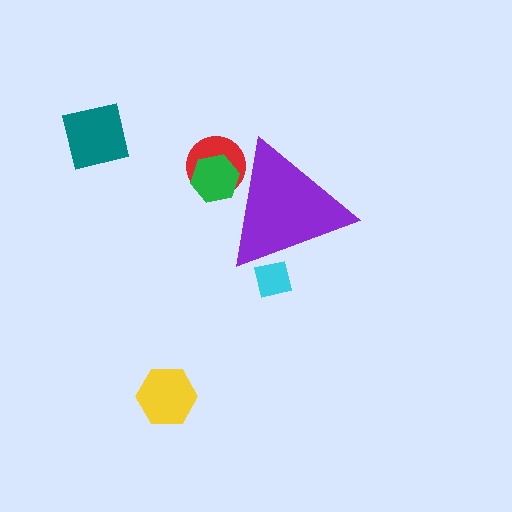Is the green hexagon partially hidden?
Yes, the green hexagon is partially hidden behind the purple triangle.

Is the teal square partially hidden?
No, the teal square is fully visible.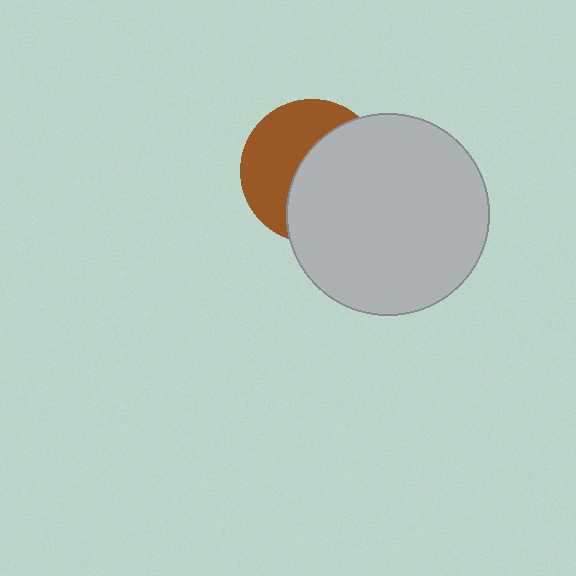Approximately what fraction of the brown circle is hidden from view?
Roughly 55% of the brown circle is hidden behind the light gray circle.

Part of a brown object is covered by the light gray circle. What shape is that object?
It is a circle.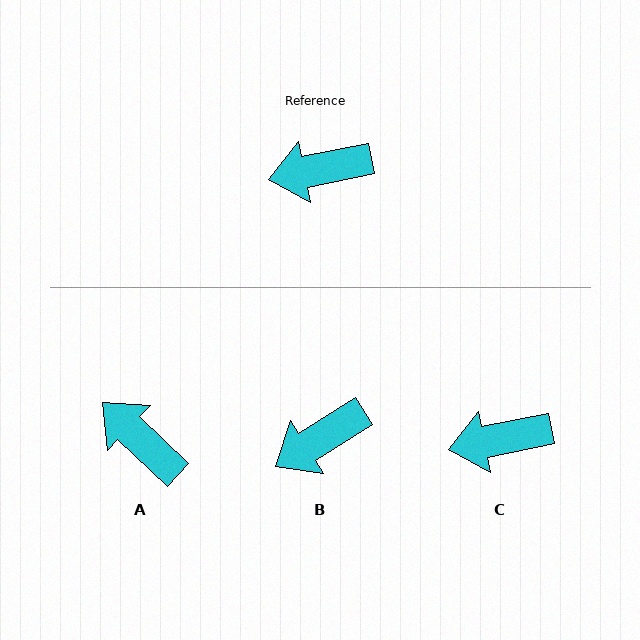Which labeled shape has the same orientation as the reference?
C.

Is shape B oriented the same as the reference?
No, it is off by about 21 degrees.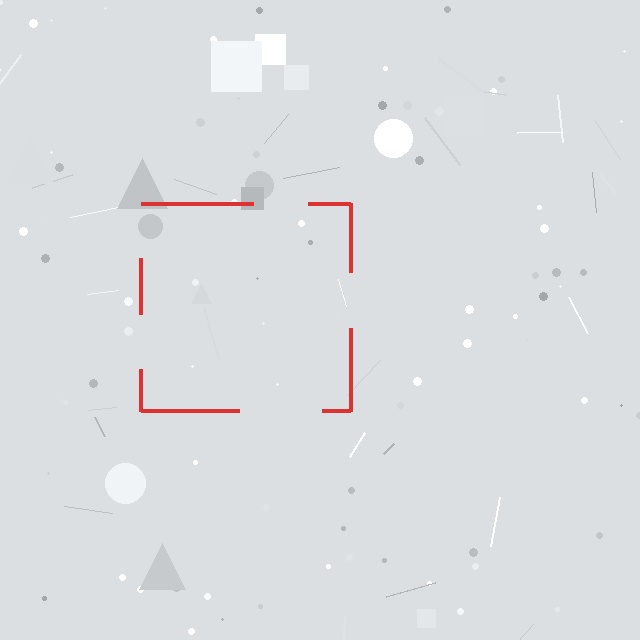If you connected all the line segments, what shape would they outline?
They would outline a square.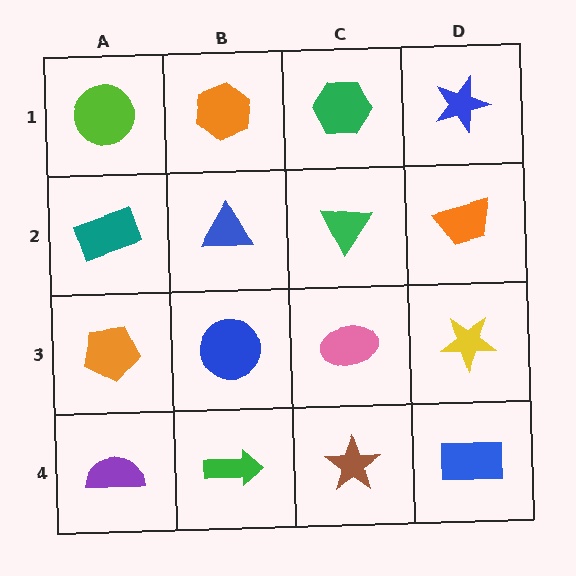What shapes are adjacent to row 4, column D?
A yellow star (row 3, column D), a brown star (row 4, column C).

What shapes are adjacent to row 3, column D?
An orange trapezoid (row 2, column D), a blue rectangle (row 4, column D), a pink ellipse (row 3, column C).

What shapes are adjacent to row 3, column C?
A green triangle (row 2, column C), a brown star (row 4, column C), a blue circle (row 3, column B), a yellow star (row 3, column D).